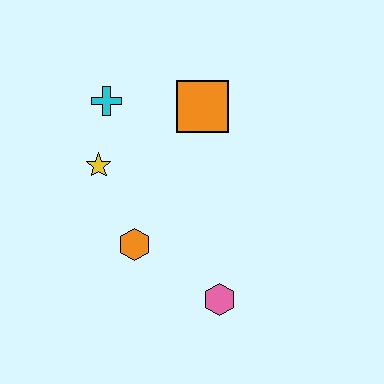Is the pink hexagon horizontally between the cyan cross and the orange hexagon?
No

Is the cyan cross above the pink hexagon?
Yes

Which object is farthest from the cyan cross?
The pink hexagon is farthest from the cyan cross.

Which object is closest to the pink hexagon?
The orange hexagon is closest to the pink hexagon.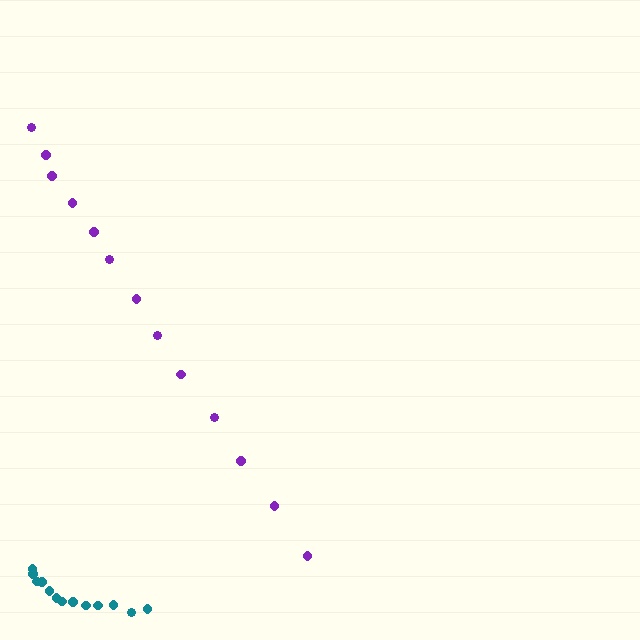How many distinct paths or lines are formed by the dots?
There are 2 distinct paths.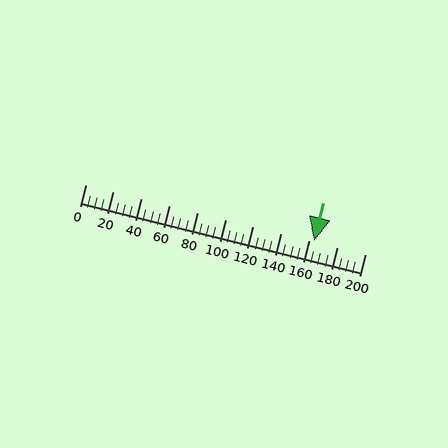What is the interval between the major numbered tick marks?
The major tick marks are spaced 20 units apart.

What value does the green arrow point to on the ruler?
The green arrow points to approximately 164.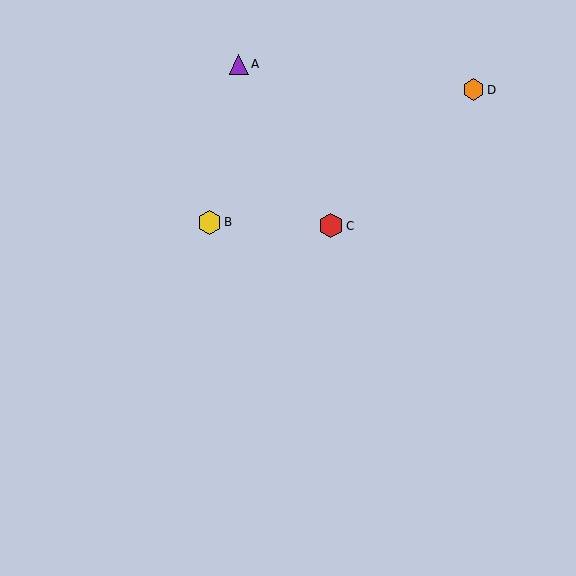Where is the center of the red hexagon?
The center of the red hexagon is at (331, 226).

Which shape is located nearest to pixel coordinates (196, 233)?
The yellow hexagon (labeled B) at (210, 222) is nearest to that location.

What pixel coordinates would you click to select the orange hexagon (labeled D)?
Click at (473, 90) to select the orange hexagon D.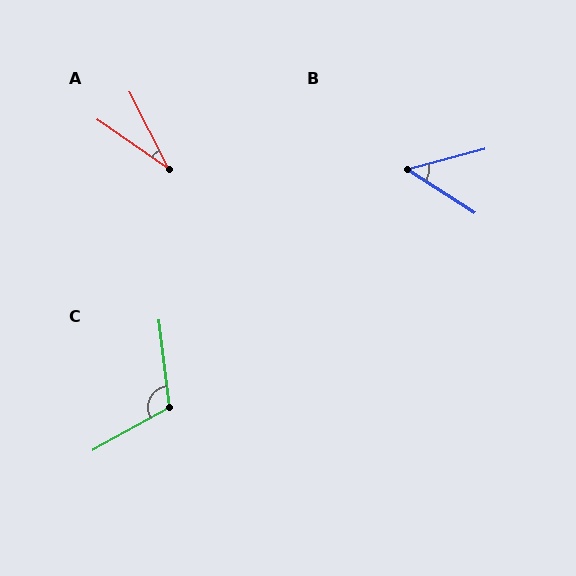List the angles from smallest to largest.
A (28°), B (47°), C (112°).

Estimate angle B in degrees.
Approximately 47 degrees.